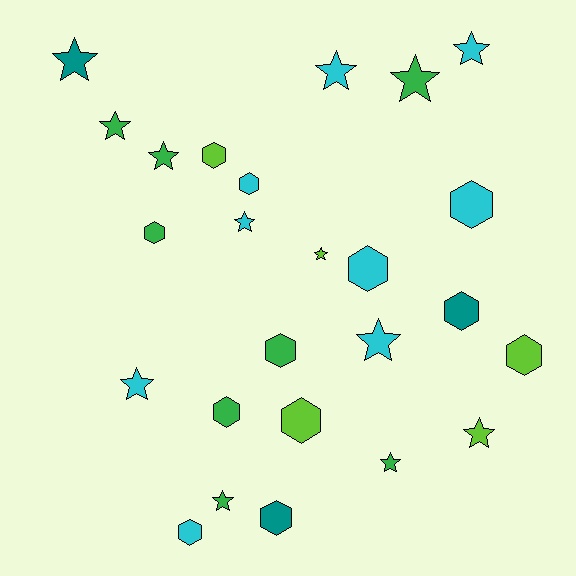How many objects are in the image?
There are 25 objects.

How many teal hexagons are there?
There are 2 teal hexagons.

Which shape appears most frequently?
Star, with 13 objects.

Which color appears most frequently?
Cyan, with 9 objects.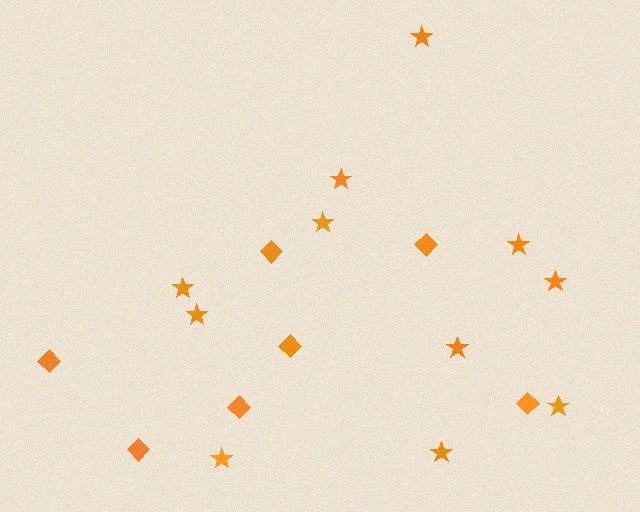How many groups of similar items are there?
There are 2 groups: one group of stars (11) and one group of diamonds (7).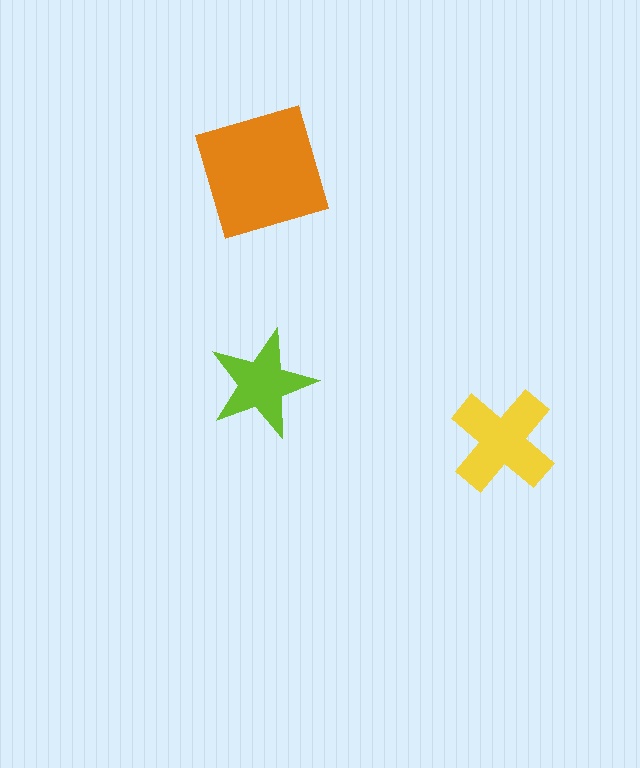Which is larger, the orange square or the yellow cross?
The orange square.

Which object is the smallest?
The lime star.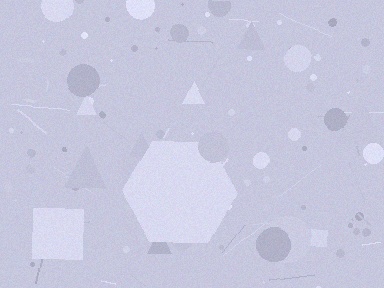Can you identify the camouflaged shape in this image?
The camouflaged shape is a hexagon.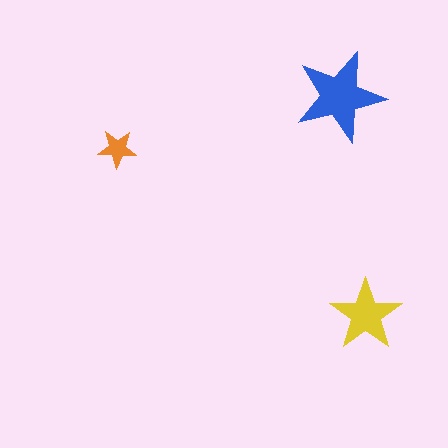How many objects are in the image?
There are 3 objects in the image.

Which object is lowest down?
The yellow star is bottommost.